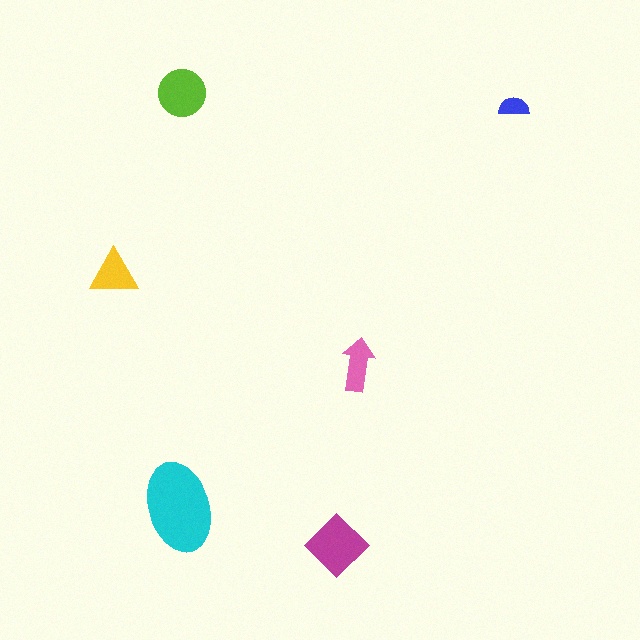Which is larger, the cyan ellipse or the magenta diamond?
The cyan ellipse.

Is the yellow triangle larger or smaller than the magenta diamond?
Smaller.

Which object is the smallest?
The blue semicircle.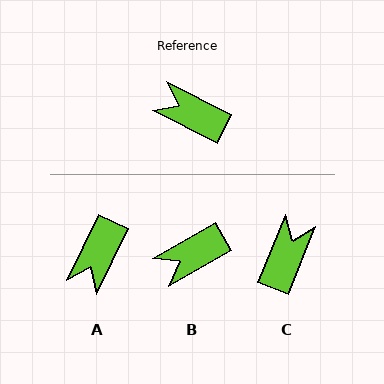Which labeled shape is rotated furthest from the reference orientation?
A, about 91 degrees away.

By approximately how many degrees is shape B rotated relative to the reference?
Approximately 56 degrees counter-clockwise.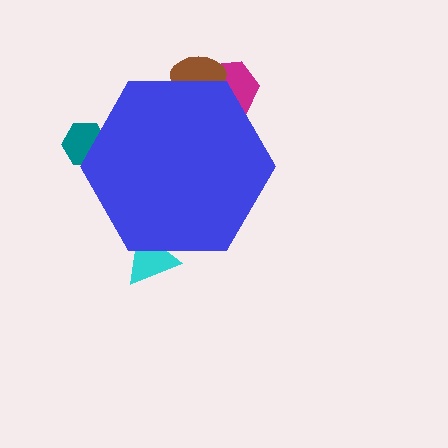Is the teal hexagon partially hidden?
Yes, the teal hexagon is partially hidden behind the blue hexagon.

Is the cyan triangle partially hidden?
Yes, the cyan triangle is partially hidden behind the blue hexagon.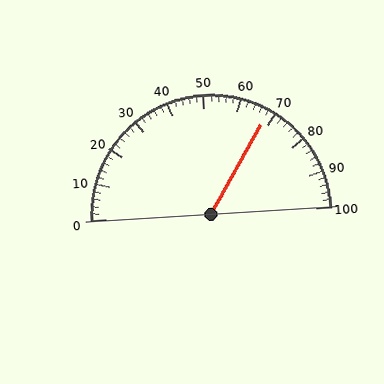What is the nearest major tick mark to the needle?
The nearest major tick mark is 70.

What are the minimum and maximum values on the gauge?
The gauge ranges from 0 to 100.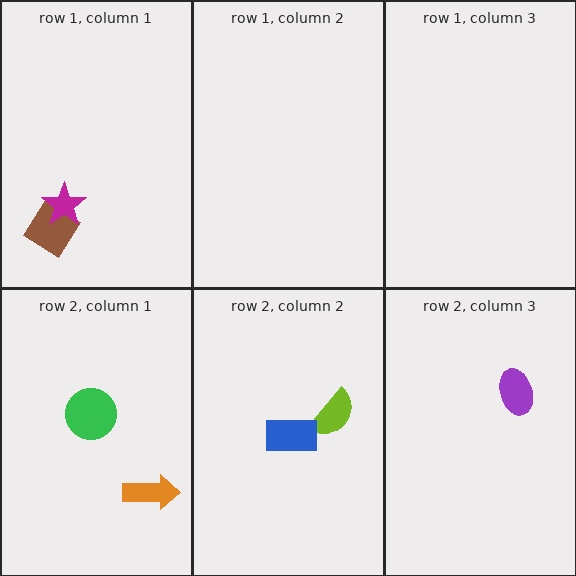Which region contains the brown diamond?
The row 1, column 1 region.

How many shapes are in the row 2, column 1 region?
2.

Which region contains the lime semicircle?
The row 2, column 2 region.